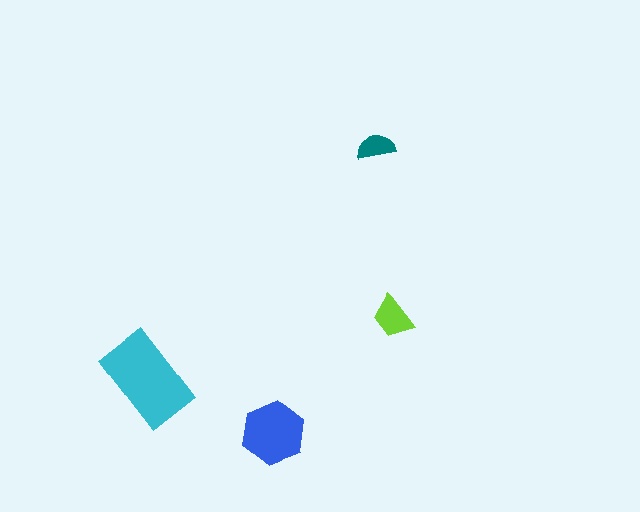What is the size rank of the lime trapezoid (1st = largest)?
3rd.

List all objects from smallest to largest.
The teal semicircle, the lime trapezoid, the blue hexagon, the cyan rectangle.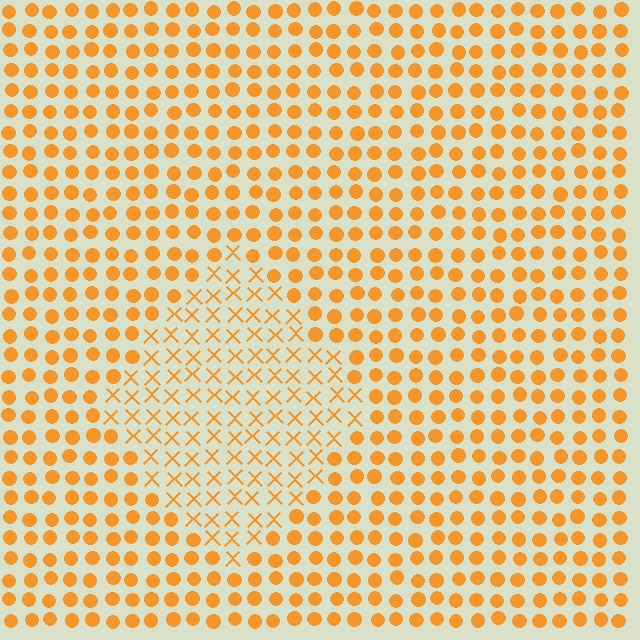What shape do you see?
I see a diamond.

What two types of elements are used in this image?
The image uses X marks inside the diamond region and circles outside it.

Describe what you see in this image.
The image is filled with small orange elements arranged in a uniform grid. A diamond-shaped region contains X marks, while the surrounding area contains circles. The boundary is defined purely by the change in element shape.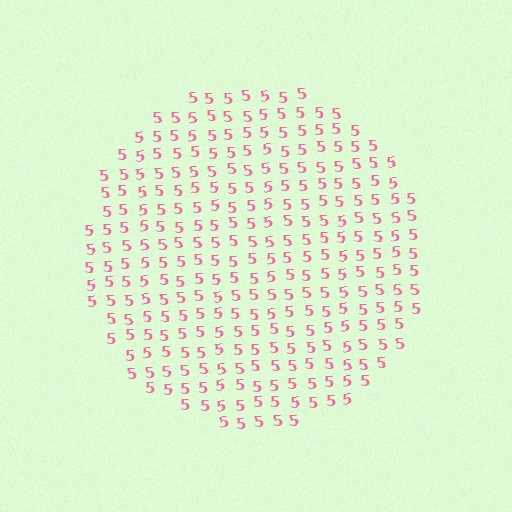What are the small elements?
The small elements are digit 5's.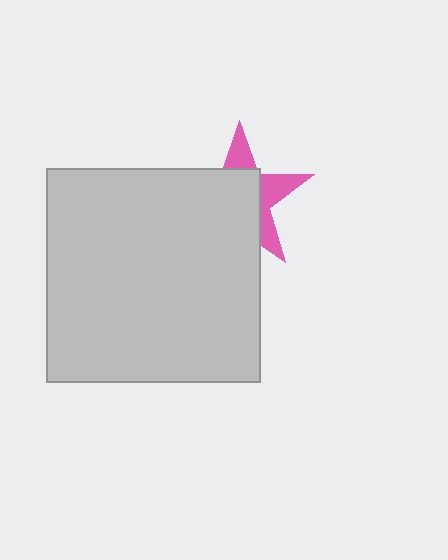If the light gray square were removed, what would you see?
You would see the complete pink star.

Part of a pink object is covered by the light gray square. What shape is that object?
It is a star.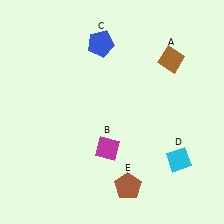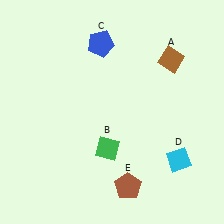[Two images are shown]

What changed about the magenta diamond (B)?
In Image 1, B is magenta. In Image 2, it changed to green.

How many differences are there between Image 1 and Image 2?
There is 1 difference between the two images.